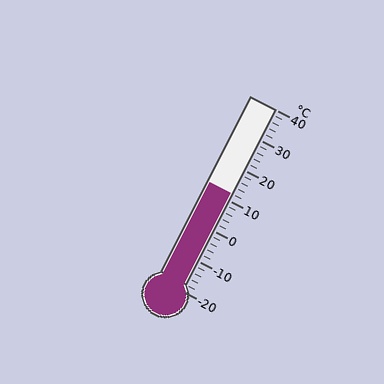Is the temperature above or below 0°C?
The temperature is above 0°C.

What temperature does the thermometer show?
The thermometer shows approximately 12°C.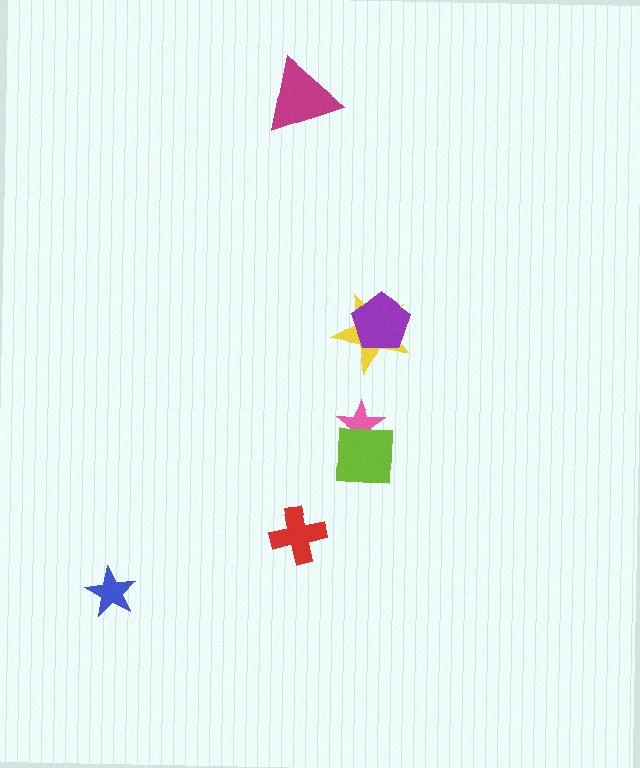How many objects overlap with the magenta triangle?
0 objects overlap with the magenta triangle.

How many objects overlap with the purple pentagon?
1 object overlaps with the purple pentagon.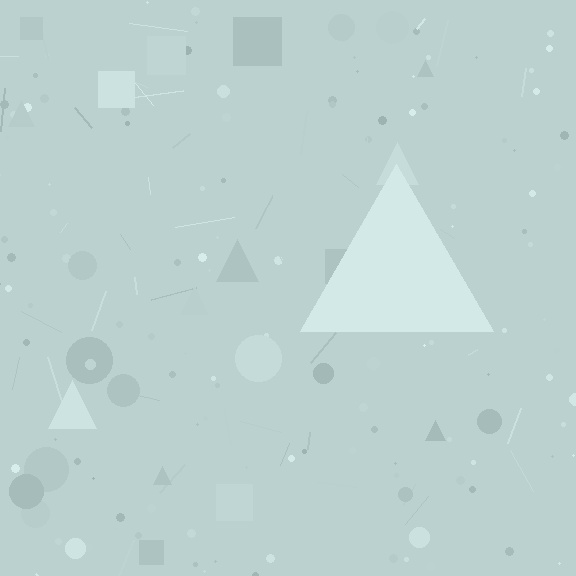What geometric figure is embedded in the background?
A triangle is embedded in the background.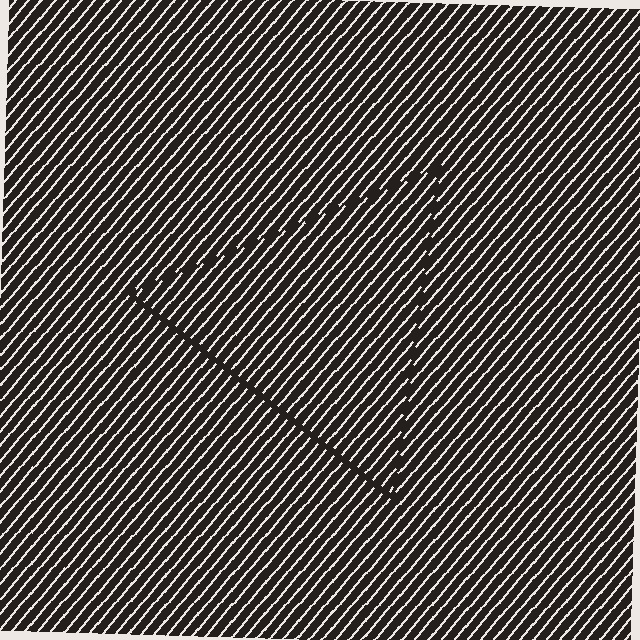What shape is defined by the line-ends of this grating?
An illusory triangle. The interior of the shape contains the same grating, shifted by half a period — the contour is defined by the phase discontinuity where line-ends from the inner and outer gratings abut.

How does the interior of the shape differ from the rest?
The interior of the shape contains the same grating, shifted by half a period — the contour is defined by the phase discontinuity where line-ends from the inner and outer gratings abut.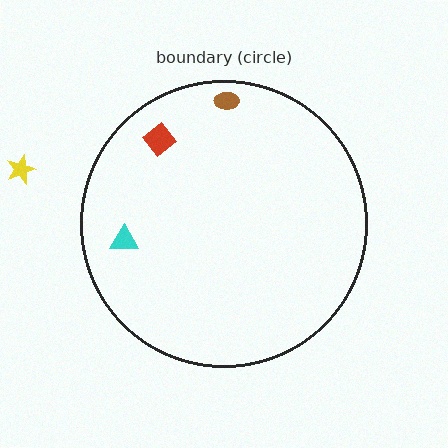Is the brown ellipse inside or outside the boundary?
Inside.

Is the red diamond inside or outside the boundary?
Inside.